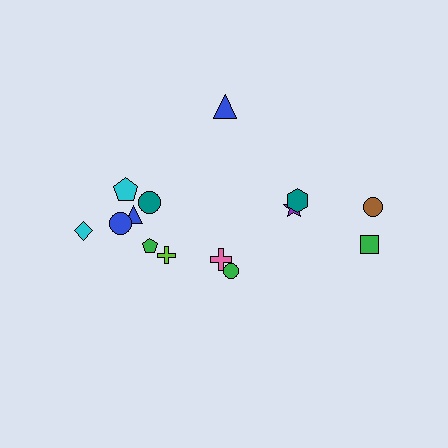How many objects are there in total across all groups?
There are 14 objects.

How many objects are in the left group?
There are 8 objects.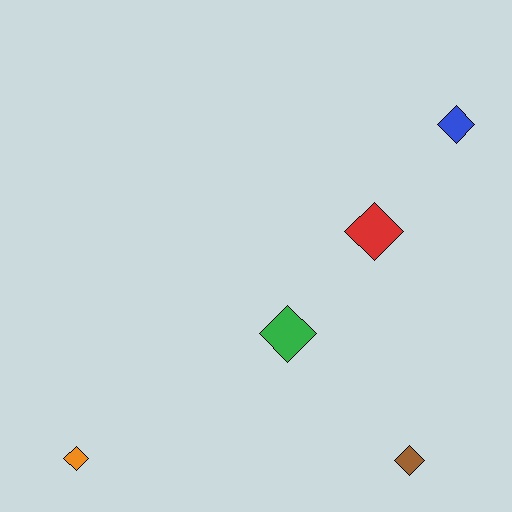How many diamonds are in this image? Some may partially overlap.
There are 5 diamonds.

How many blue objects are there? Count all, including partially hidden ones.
There is 1 blue object.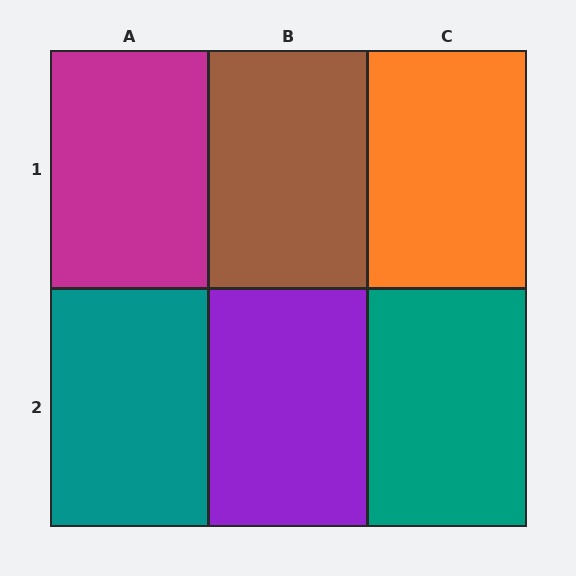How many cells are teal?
2 cells are teal.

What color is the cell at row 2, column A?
Teal.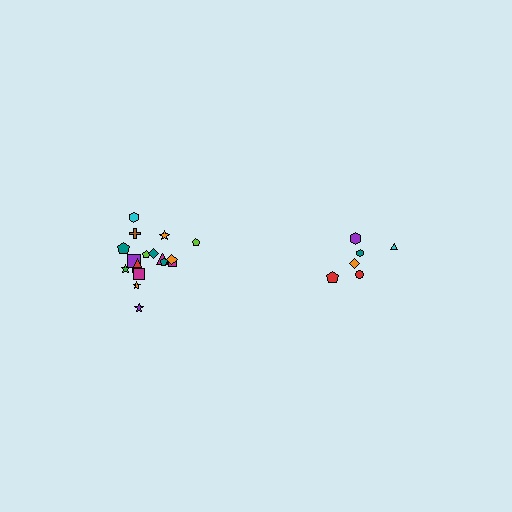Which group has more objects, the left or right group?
The left group.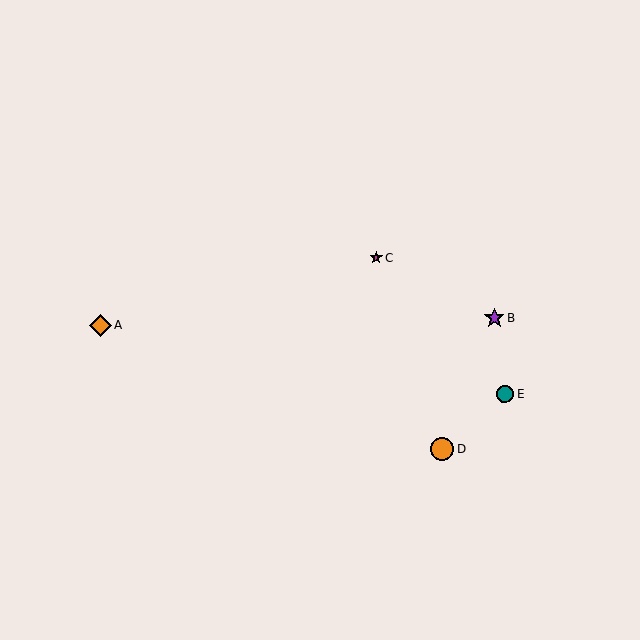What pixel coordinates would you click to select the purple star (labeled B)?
Click at (494, 318) to select the purple star B.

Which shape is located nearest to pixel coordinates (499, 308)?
The purple star (labeled B) at (494, 318) is nearest to that location.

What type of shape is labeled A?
Shape A is an orange diamond.